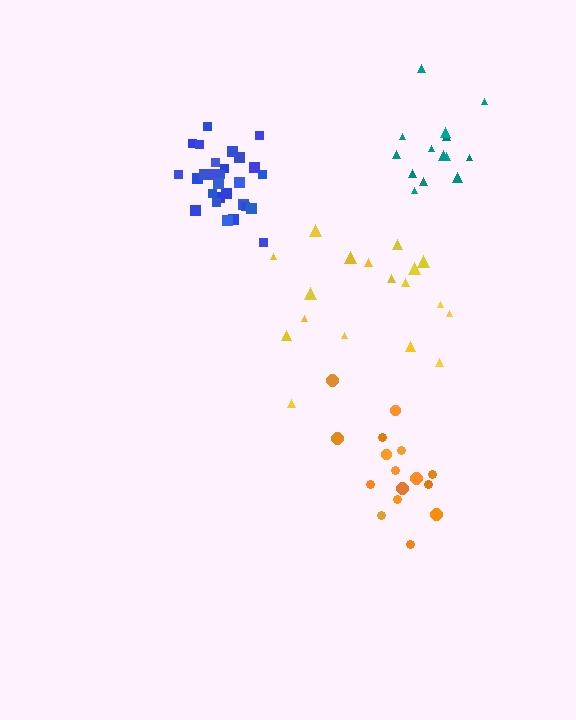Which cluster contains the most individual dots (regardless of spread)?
Blue (28).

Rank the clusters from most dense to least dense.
blue, teal, orange, yellow.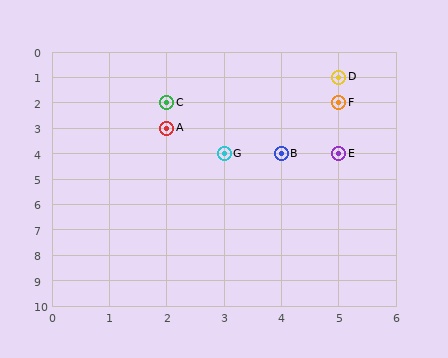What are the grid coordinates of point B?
Point B is at grid coordinates (4, 4).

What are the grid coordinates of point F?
Point F is at grid coordinates (5, 2).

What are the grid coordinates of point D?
Point D is at grid coordinates (5, 1).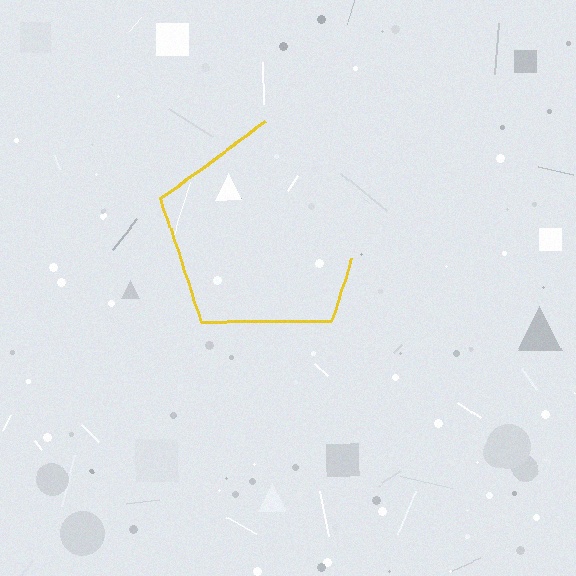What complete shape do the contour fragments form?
The contour fragments form a pentagon.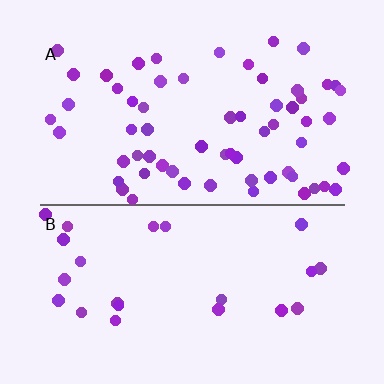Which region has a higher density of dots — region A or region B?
A (the top).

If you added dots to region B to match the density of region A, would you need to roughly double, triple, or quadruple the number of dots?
Approximately triple.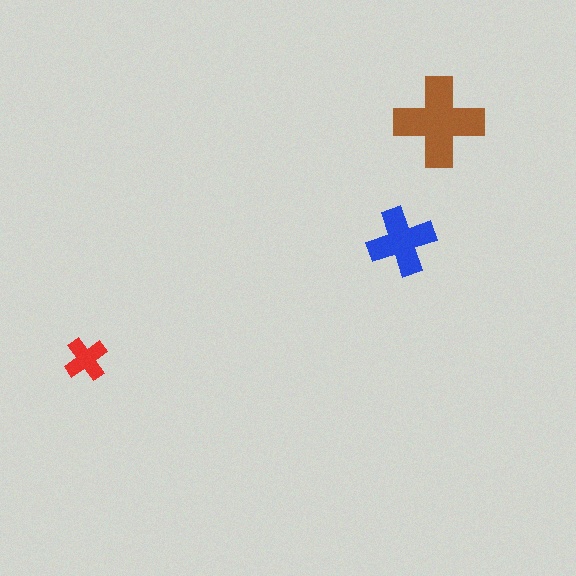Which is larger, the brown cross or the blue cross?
The brown one.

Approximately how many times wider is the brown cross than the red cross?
About 2 times wider.